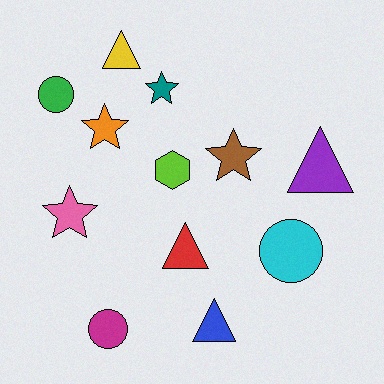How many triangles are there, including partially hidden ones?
There are 4 triangles.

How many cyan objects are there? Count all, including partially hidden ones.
There is 1 cyan object.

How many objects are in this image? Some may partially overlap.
There are 12 objects.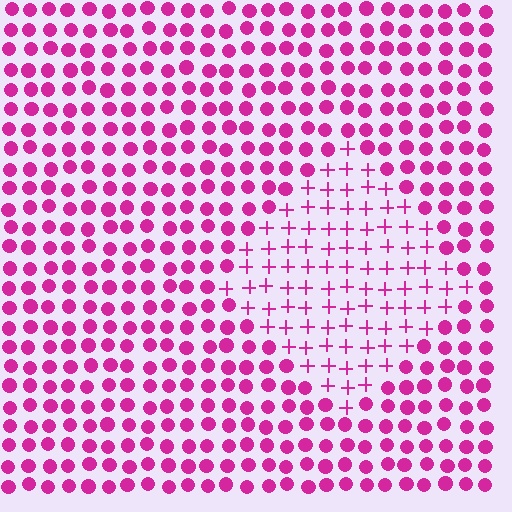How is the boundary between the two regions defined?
The boundary is defined by a change in element shape: plus signs inside vs. circles outside. All elements share the same color and spacing.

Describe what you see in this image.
The image is filled with small magenta elements arranged in a uniform grid. A diamond-shaped region contains plus signs, while the surrounding area contains circles. The boundary is defined purely by the change in element shape.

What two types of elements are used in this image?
The image uses plus signs inside the diamond region and circles outside it.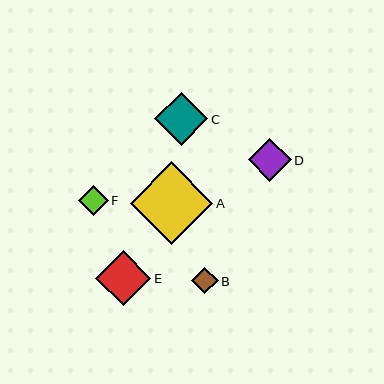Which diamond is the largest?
Diamond A is the largest with a size of approximately 83 pixels.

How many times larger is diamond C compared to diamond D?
Diamond C is approximately 1.2 times the size of diamond D.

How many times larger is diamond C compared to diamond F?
Diamond C is approximately 1.8 times the size of diamond F.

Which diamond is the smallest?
Diamond B is the smallest with a size of approximately 26 pixels.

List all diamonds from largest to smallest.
From largest to smallest: A, E, C, D, F, B.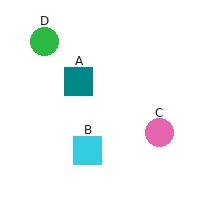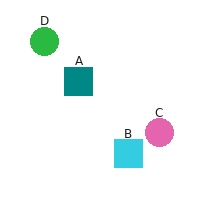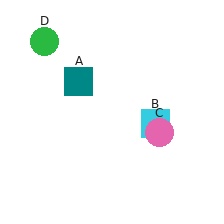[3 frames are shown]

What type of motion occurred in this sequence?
The cyan square (object B) rotated counterclockwise around the center of the scene.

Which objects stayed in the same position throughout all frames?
Teal square (object A) and pink circle (object C) and green circle (object D) remained stationary.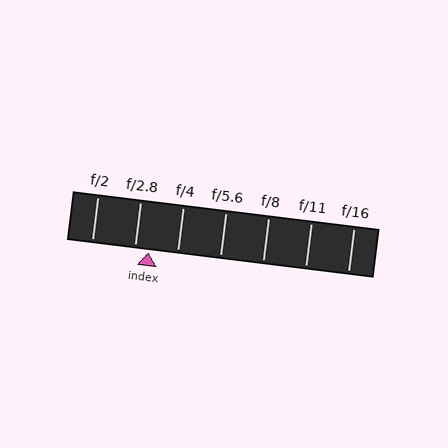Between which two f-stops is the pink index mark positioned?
The index mark is between f/2.8 and f/4.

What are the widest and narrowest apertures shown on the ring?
The widest aperture shown is f/2 and the narrowest is f/16.